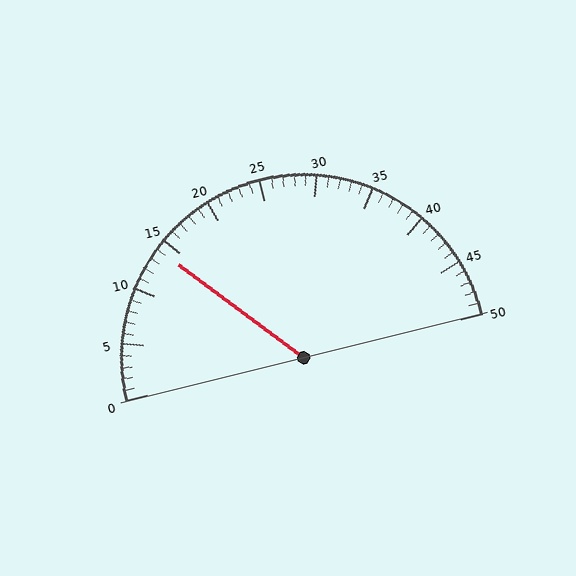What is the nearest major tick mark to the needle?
The nearest major tick mark is 15.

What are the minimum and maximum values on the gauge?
The gauge ranges from 0 to 50.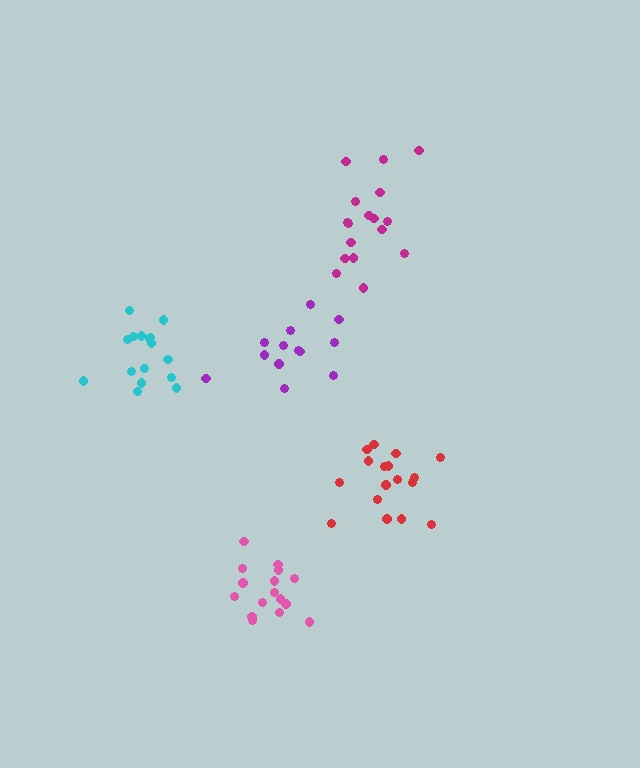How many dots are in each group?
Group 1: 13 dots, Group 2: 17 dots, Group 3: 16 dots, Group 4: 17 dots, Group 5: 16 dots (79 total).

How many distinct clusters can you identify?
There are 5 distinct clusters.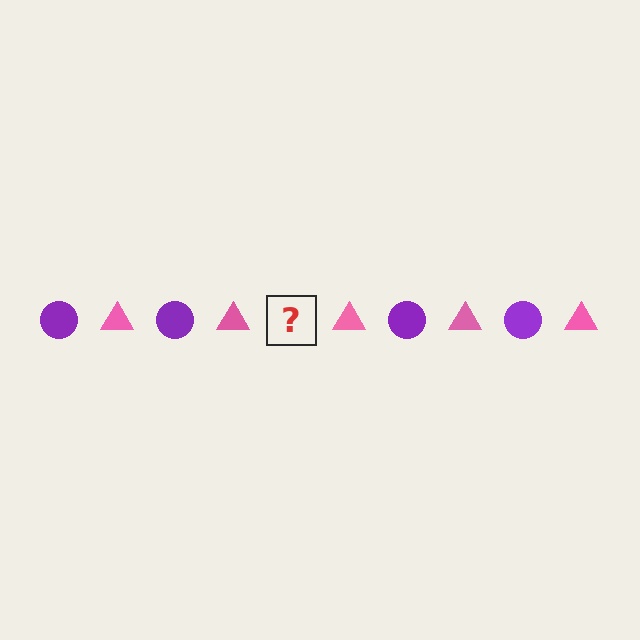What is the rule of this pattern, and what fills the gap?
The rule is that the pattern alternates between purple circle and pink triangle. The gap should be filled with a purple circle.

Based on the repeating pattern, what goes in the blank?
The blank should be a purple circle.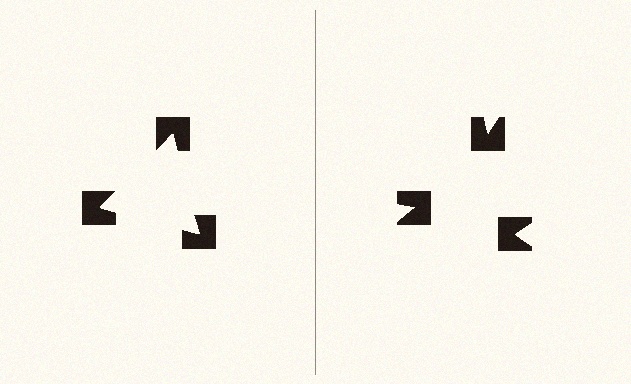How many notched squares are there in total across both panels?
6 — 3 on each side.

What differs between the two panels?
The notched squares are positioned identically on both sides; only the wedge orientations differ. On the left they align to a triangle; on the right they are misaligned.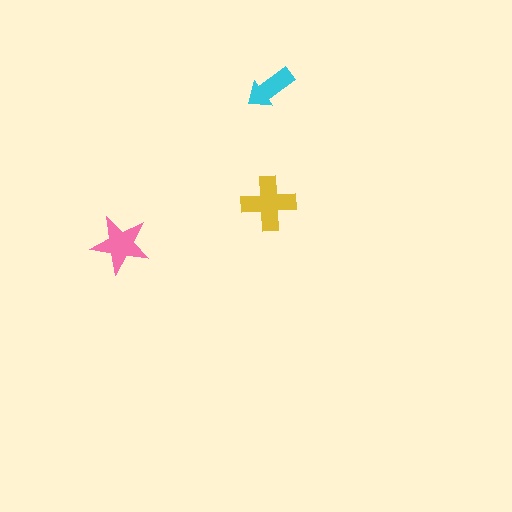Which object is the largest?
The yellow cross.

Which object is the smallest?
The cyan arrow.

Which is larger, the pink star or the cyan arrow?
The pink star.